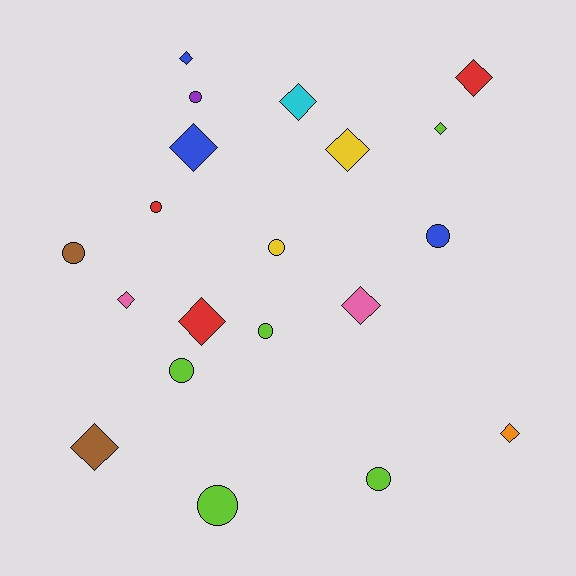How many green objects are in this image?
There are no green objects.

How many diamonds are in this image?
There are 11 diamonds.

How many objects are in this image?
There are 20 objects.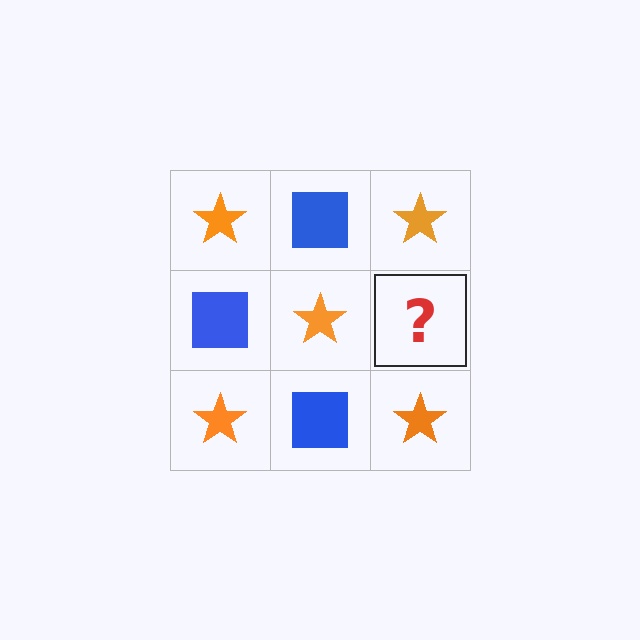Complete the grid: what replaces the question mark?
The question mark should be replaced with a blue square.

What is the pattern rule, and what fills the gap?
The rule is that it alternates orange star and blue square in a checkerboard pattern. The gap should be filled with a blue square.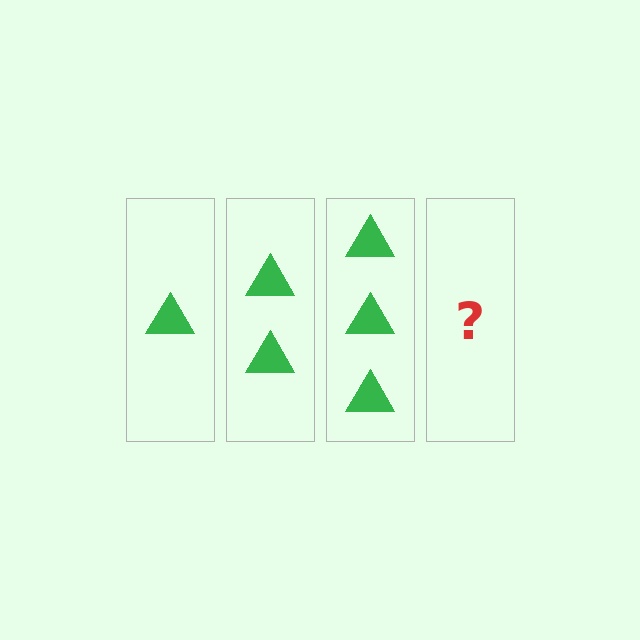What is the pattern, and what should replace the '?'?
The pattern is that each step adds one more triangle. The '?' should be 4 triangles.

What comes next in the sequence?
The next element should be 4 triangles.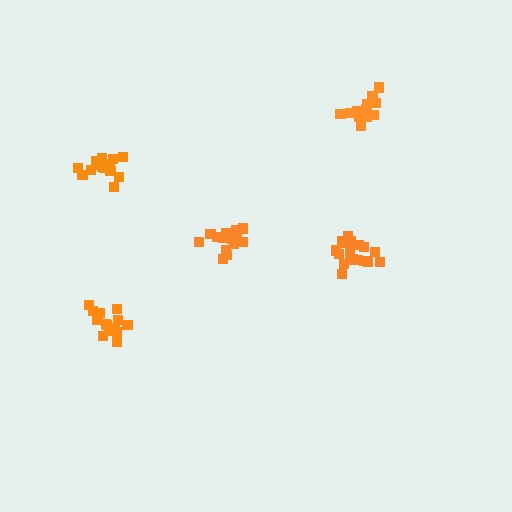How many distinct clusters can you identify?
There are 5 distinct clusters.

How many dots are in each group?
Group 1: 16 dots, Group 2: 12 dots, Group 3: 18 dots, Group 4: 15 dots, Group 5: 15 dots (76 total).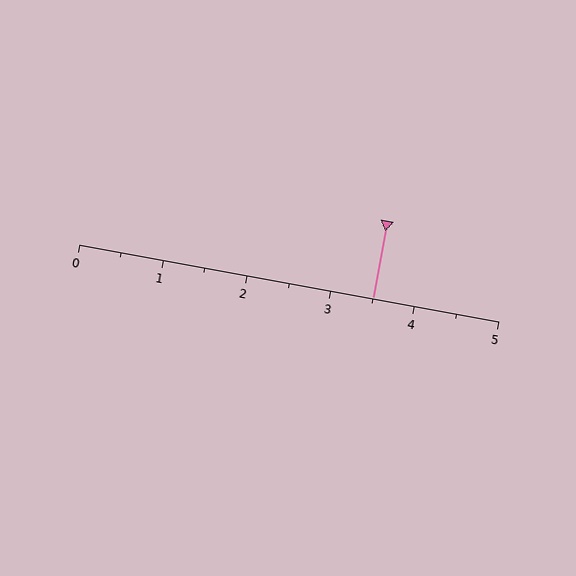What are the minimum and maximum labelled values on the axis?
The axis runs from 0 to 5.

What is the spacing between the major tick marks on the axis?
The major ticks are spaced 1 apart.